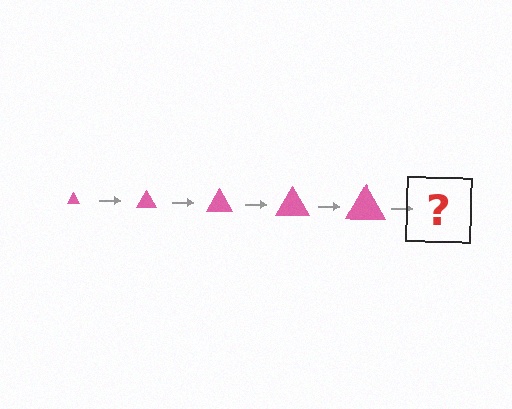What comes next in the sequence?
The next element should be a pink triangle, larger than the previous one.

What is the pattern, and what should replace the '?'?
The pattern is that the triangle gets progressively larger each step. The '?' should be a pink triangle, larger than the previous one.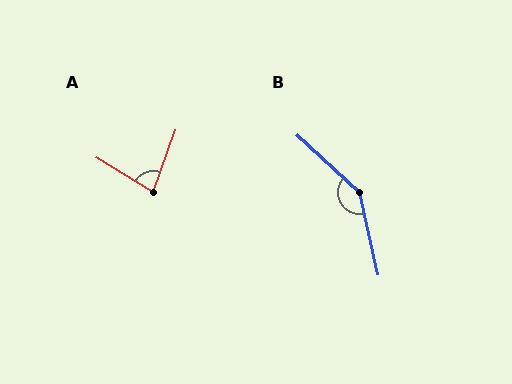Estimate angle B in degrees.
Approximately 145 degrees.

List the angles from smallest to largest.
A (78°), B (145°).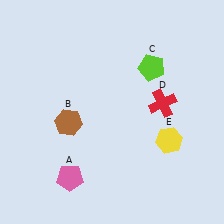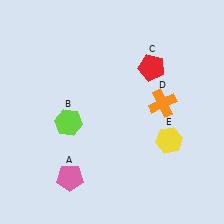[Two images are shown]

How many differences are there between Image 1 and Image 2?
There are 3 differences between the two images.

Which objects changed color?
B changed from brown to lime. C changed from lime to red. D changed from red to orange.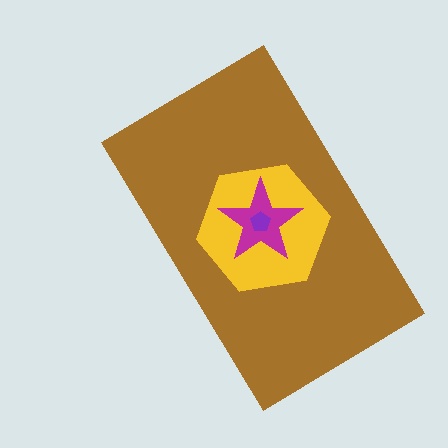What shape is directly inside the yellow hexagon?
The magenta star.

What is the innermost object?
The purple pentagon.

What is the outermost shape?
The brown rectangle.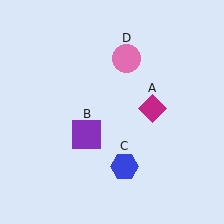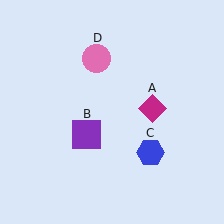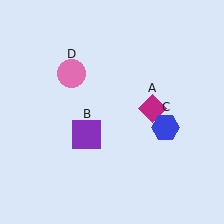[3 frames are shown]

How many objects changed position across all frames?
2 objects changed position: blue hexagon (object C), pink circle (object D).